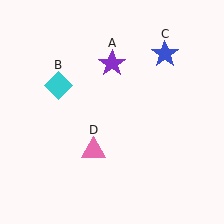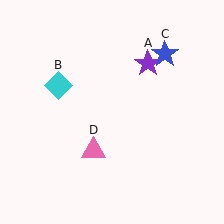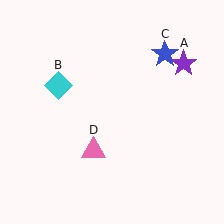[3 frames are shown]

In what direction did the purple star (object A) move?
The purple star (object A) moved right.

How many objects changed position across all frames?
1 object changed position: purple star (object A).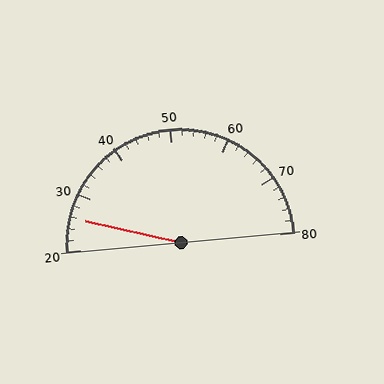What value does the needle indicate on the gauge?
The needle indicates approximately 26.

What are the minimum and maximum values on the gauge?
The gauge ranges from 20 to 80.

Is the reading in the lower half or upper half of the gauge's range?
The reading is in the lower half of the range (20 to 80).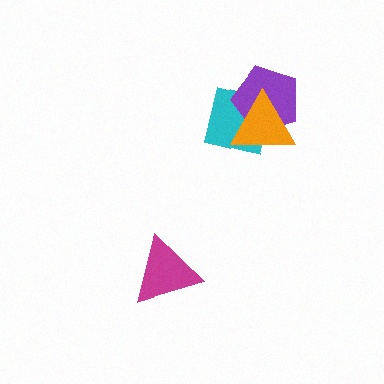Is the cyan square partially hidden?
Yes, it is partially covered by another shape.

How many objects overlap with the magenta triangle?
0 objects overlap with the magenta triangle.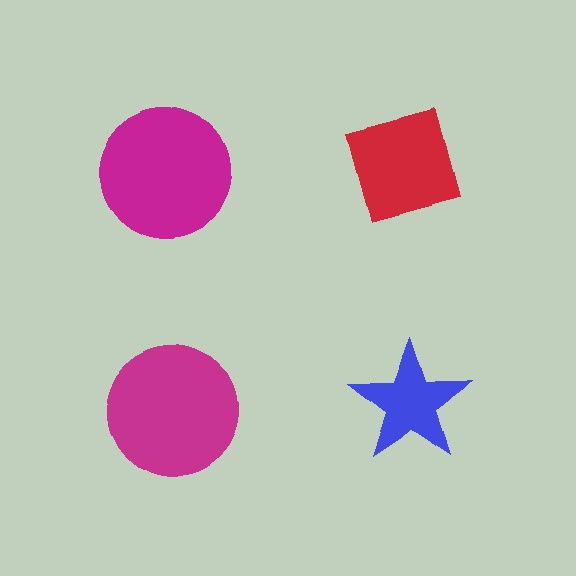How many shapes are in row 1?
2 shapes.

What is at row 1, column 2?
A red square.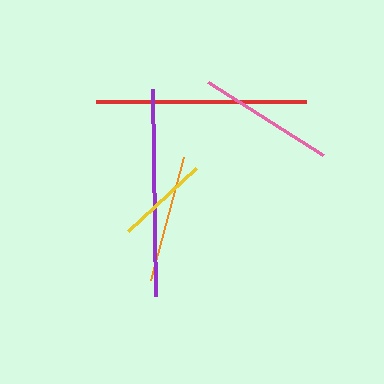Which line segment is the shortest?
The yellow line is the shortest at approximately 93 pixels.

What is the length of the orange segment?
The orange segment is approximately 127 pixels long.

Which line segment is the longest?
The red line is the longest at approximately 210 pixels.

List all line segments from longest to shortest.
From longest to shortest: red, purple, pink, orange, yellow.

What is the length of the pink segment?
The pink segment is approximately 136 pixels long.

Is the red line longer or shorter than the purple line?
The red line is longer than the purple line.